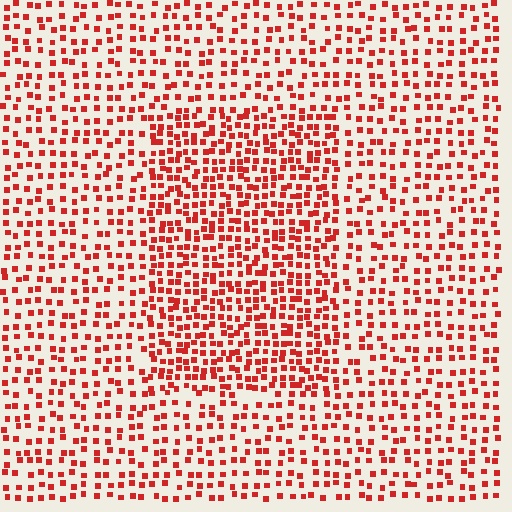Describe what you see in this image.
The image contains small red elements arranged at two different densities. A rectangle-shaped region is visible where the elements are more densely packed than the surrounding area.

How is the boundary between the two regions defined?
The boundary is defined by a change in element density (approximately 1.7x ratio). All elements are the same color, size, and shape.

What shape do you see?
I see a rectangle.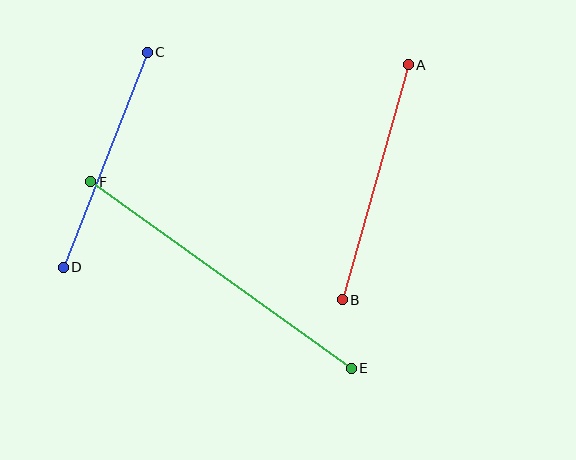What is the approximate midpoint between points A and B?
The midpoint is at approximately (375, 182) pixels.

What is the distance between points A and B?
The distance is approximately 244 pixels.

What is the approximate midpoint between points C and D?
The midpoint is at approximately (105, 160) pixels.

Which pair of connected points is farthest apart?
Points E and F are farthest apart.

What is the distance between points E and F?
The distance is approximately 320 pixels.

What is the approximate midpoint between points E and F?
The midpoint is at approximately (221, 275) pixels.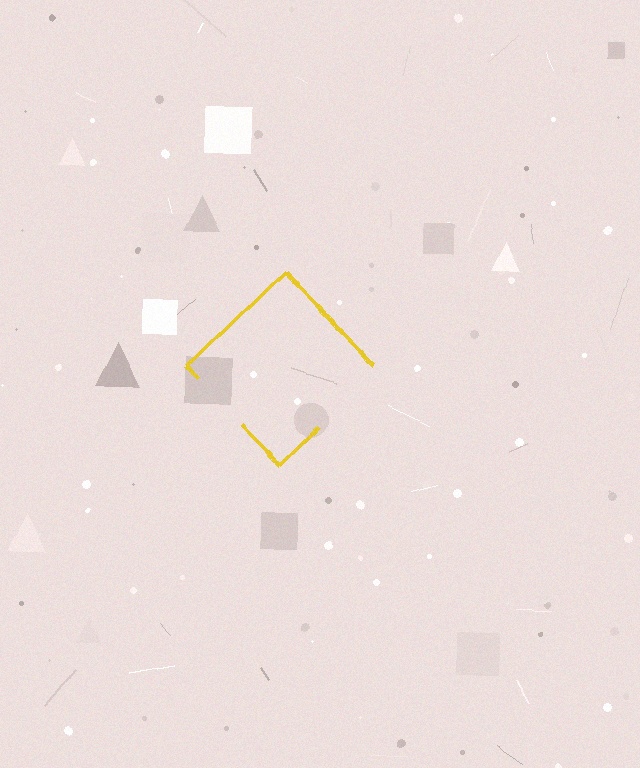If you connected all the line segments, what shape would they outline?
They would outline a diamond.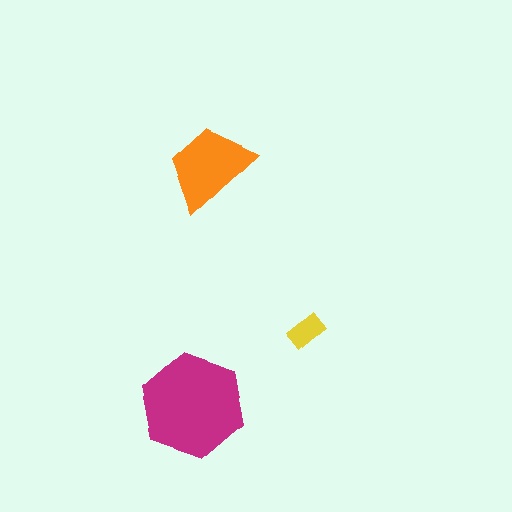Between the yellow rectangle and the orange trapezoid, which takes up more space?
The orange trapezoid.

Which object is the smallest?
The yellow rectangle.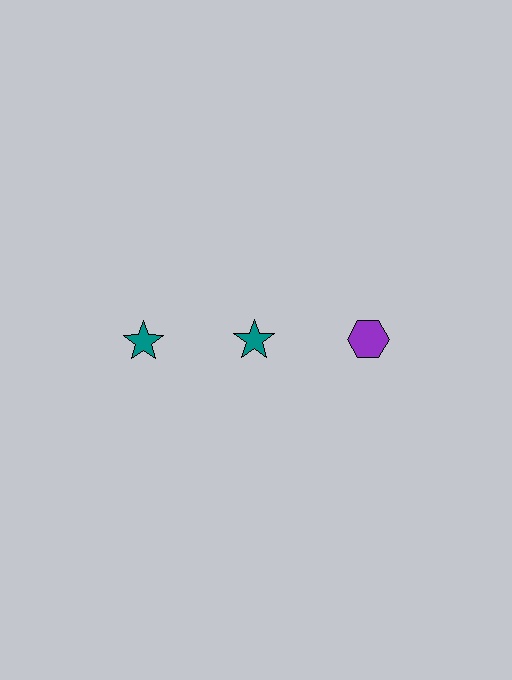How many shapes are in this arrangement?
There are 3 shapes arranged in a grid pattern.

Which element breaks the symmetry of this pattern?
The purple hexagon in the top row, center column breaks the symmetry. All other shapes are teal stars.